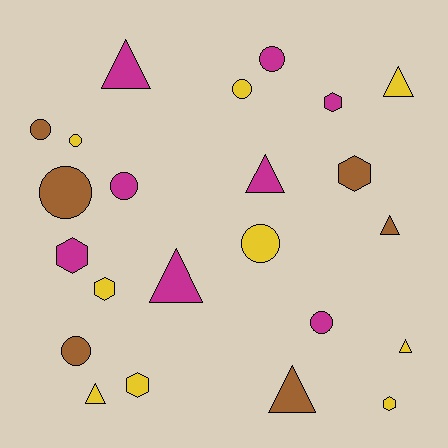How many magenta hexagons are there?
There are 2 magenta hexagons.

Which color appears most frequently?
Yellow, with 9 objects.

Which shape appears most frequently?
Circle, with 9 objects.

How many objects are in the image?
There are 23 objects.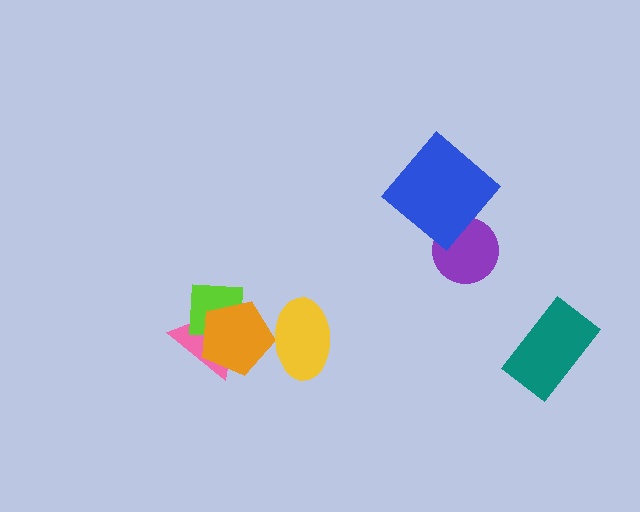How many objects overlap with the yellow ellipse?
1 object overlaps with the yellow ellipse.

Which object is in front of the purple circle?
The blue diamond is in front of the purple circle.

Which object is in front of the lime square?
The orange pentagon is in front of the lime square.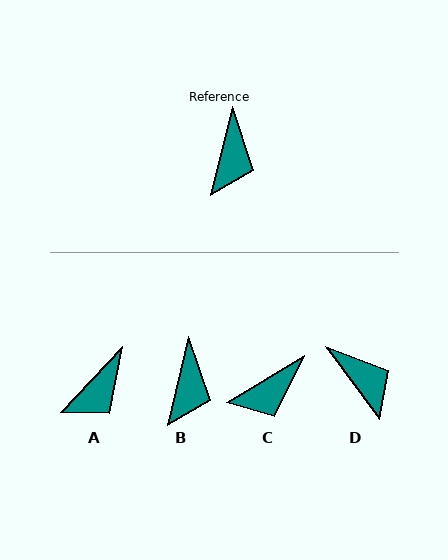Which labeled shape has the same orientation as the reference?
B.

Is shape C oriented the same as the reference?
No, it is off by about 45 degrees.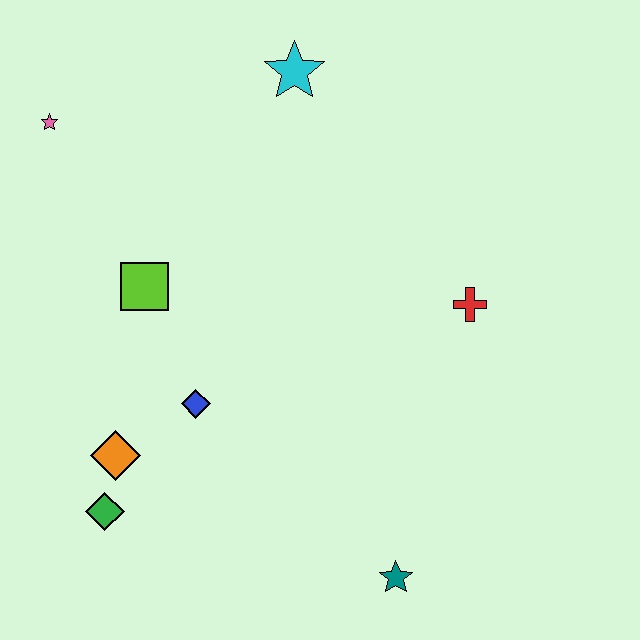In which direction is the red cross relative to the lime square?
The red cross is to the right of the lime square.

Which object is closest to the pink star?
The lime square is closest to the pink star.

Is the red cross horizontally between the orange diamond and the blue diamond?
No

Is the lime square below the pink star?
Yes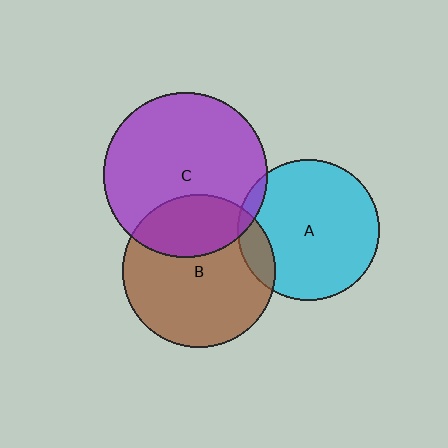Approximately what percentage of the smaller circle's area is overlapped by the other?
Approximately 30%.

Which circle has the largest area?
Circle C (purple).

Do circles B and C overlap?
Yes.